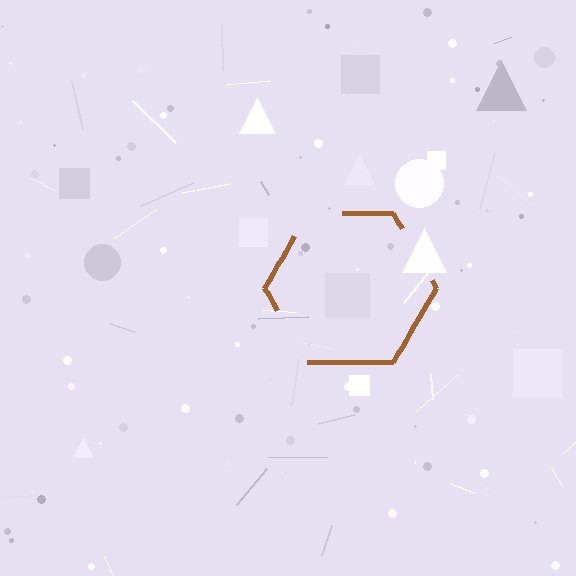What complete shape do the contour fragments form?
The contour fragments form a hexagon.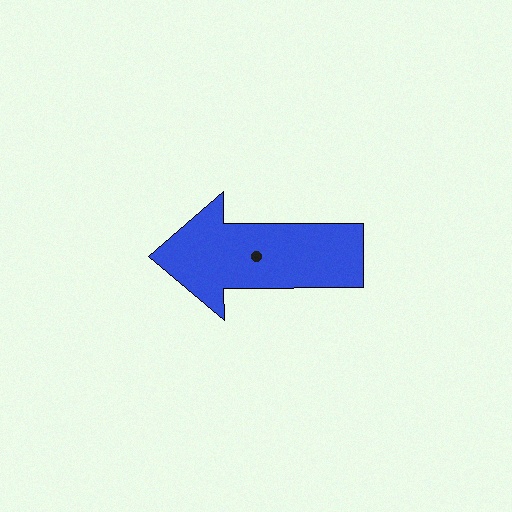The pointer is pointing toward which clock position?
Roughly 9 o'clock.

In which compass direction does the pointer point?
West.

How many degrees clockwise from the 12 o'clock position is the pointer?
Approximately 270 degrees.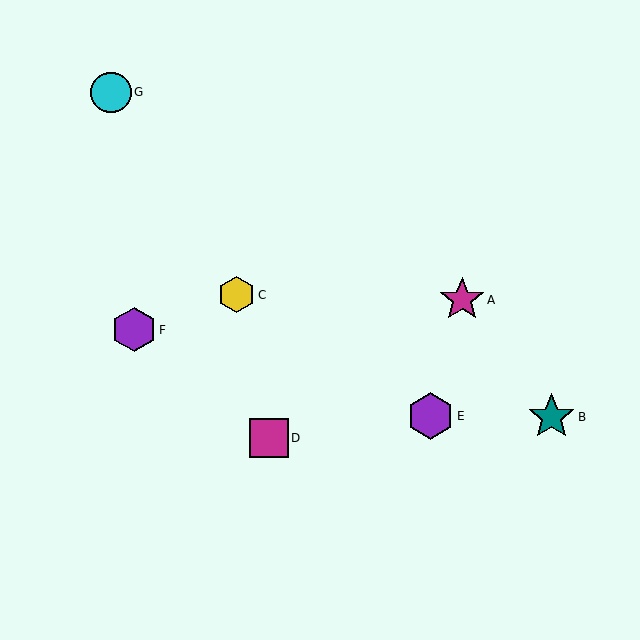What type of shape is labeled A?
Shape A is a magenta star.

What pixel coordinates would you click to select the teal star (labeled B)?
Click at (551, 417) to select the teal star B.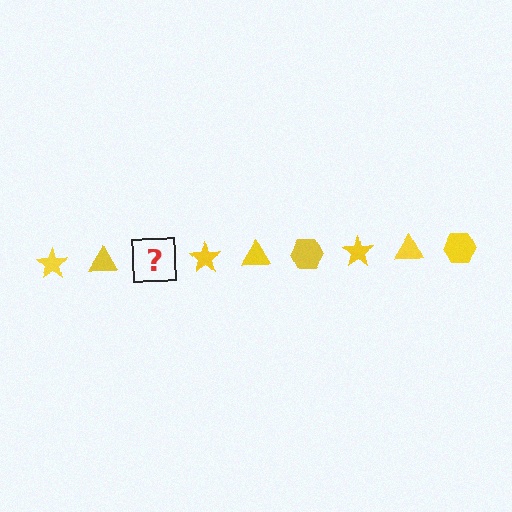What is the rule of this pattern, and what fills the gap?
The rule is that the pattern cycles through star, triangle, hexagon shapes in yellow. The gap should be filled with a yellow hexagon.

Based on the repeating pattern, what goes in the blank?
The blank should be a yellow hexagon.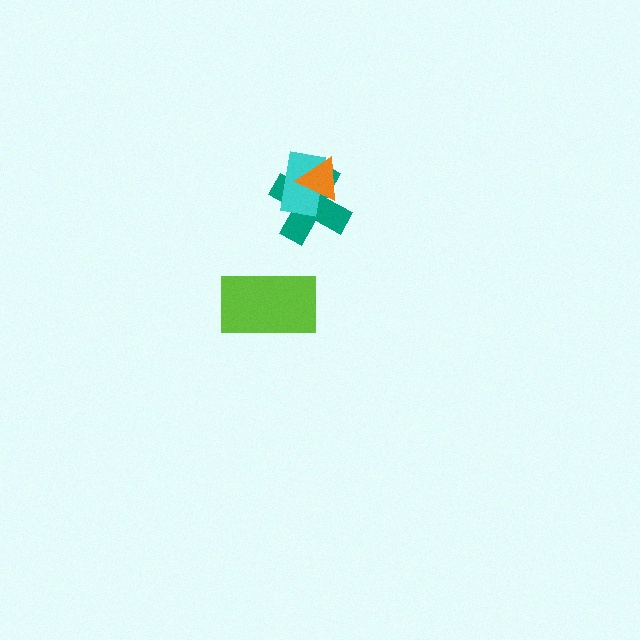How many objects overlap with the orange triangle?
2 objects overlap with the orange triangle.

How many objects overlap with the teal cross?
2 objects overlap with the teal cross.